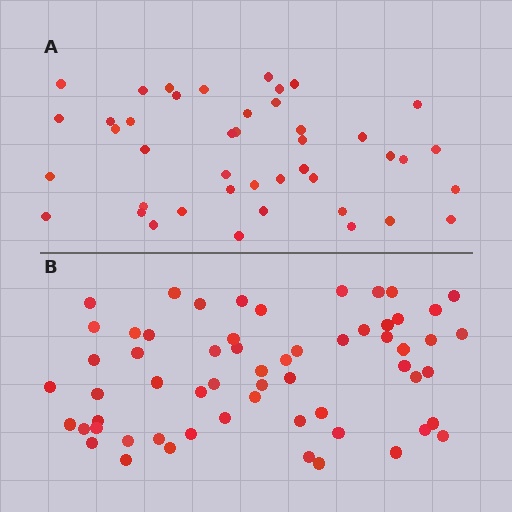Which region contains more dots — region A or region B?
Region B (the bottom region) has more dots.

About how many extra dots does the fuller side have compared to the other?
Region B has approximately 15 more dots than region A.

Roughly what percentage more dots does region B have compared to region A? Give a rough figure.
About 40% more.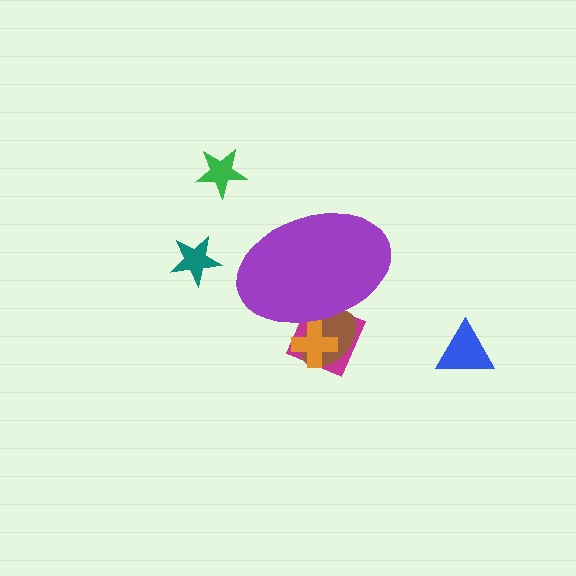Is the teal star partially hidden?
No, the teal star is fully visible.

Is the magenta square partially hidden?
Yes, the magenta square is partially hidden behind the purple ellipse.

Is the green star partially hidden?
No, the green star is fully visible.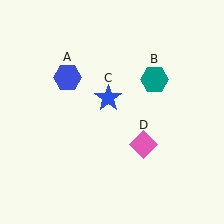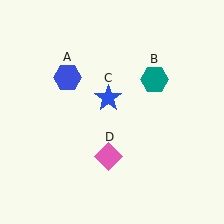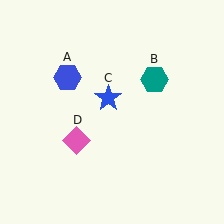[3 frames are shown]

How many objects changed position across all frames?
1 object changed position: pink diamond (object D).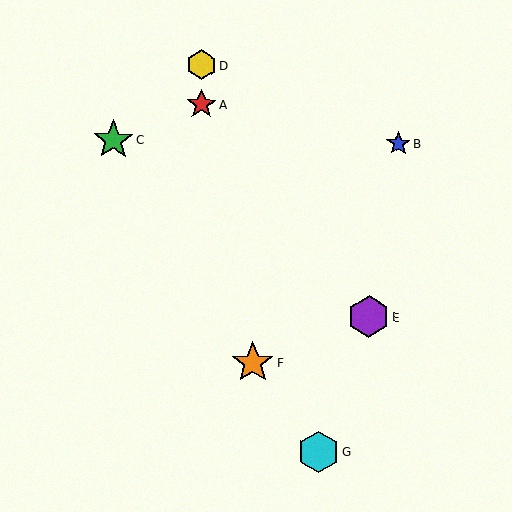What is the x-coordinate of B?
Object B is at x≈398.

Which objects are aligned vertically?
Objects A, D are aligned vertically.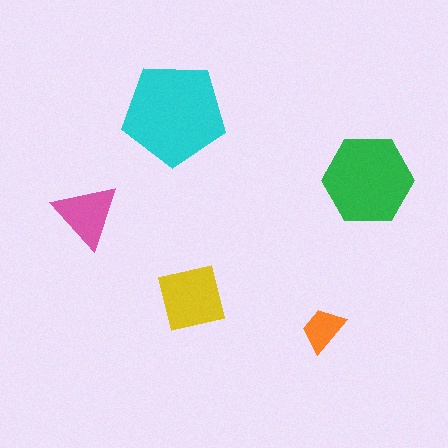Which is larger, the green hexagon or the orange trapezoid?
The green hexagon.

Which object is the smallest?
The orange trapezoid.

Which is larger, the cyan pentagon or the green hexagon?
The cyan pentagon.